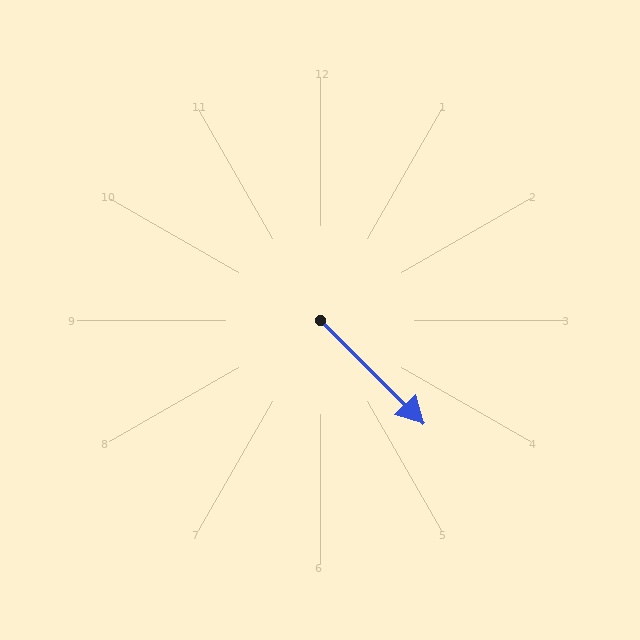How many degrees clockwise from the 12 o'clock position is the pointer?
Approximately 135 degrees.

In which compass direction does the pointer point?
Southeast.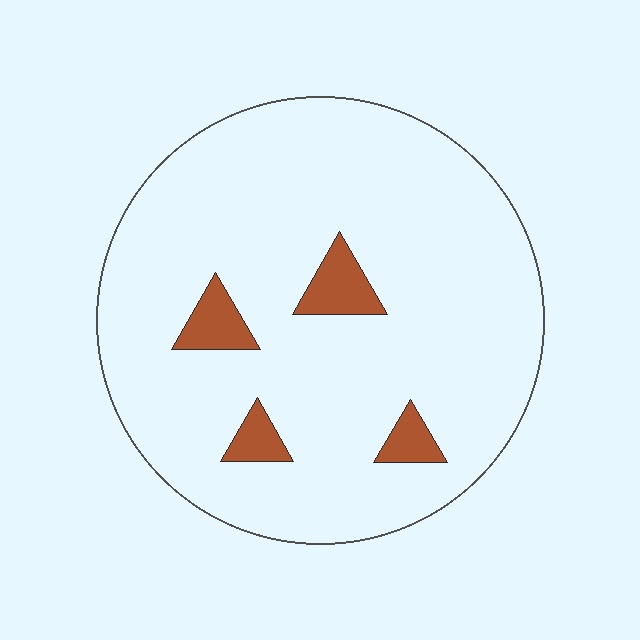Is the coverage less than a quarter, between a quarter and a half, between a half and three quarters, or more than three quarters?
Less than a quarter.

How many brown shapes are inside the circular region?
4.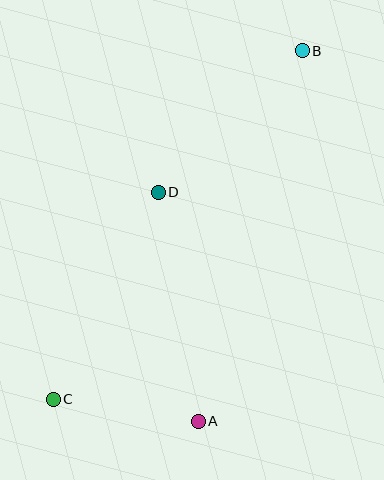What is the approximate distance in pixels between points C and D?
The distance between C and D is approximately 232 pixels.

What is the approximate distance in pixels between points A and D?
The distance between A and D is approximately 232 pixels.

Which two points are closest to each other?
Points A and C are closest to each other.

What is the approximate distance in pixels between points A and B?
The distance between A and B is approximately 385 pixels.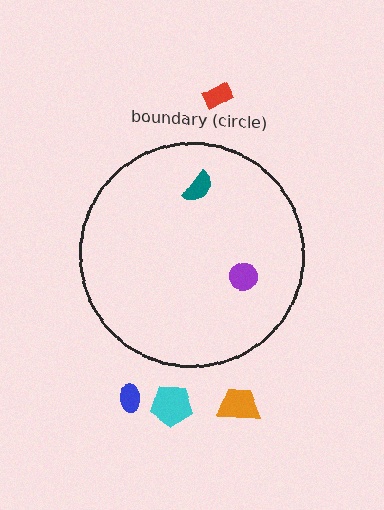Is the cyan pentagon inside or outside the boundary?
Outside.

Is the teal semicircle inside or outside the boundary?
Inside.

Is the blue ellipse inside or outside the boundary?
Outside.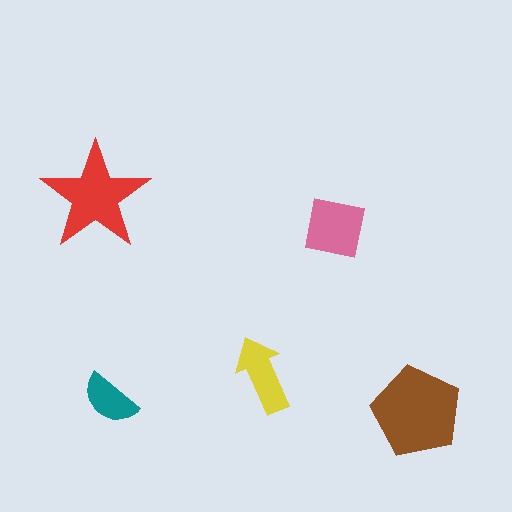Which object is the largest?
The brown pentagon.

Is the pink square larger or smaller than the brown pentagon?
Smaller.